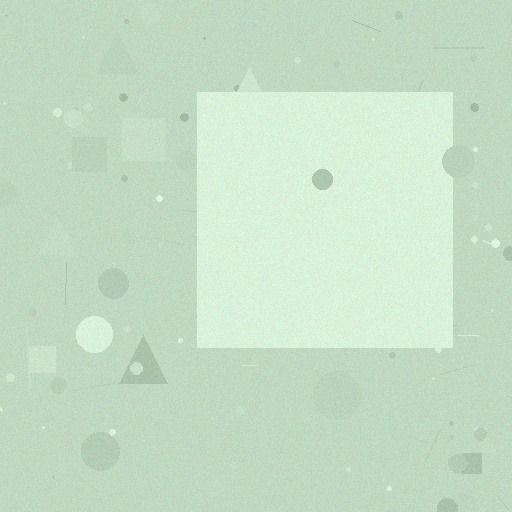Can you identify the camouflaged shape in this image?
The camouflaged shape is a square.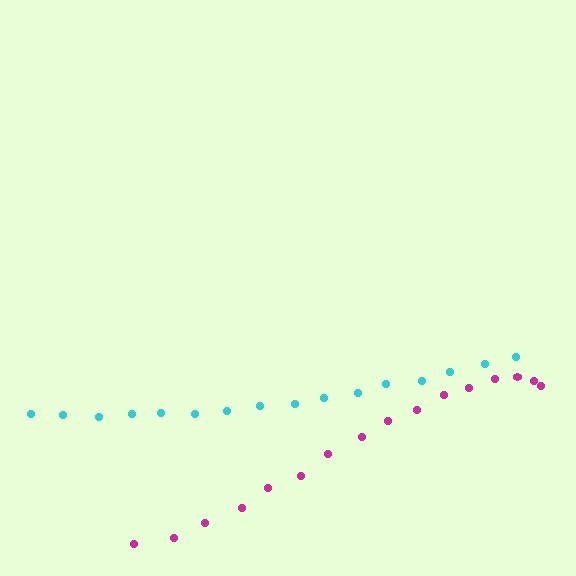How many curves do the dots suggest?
There are 2 distinct paths.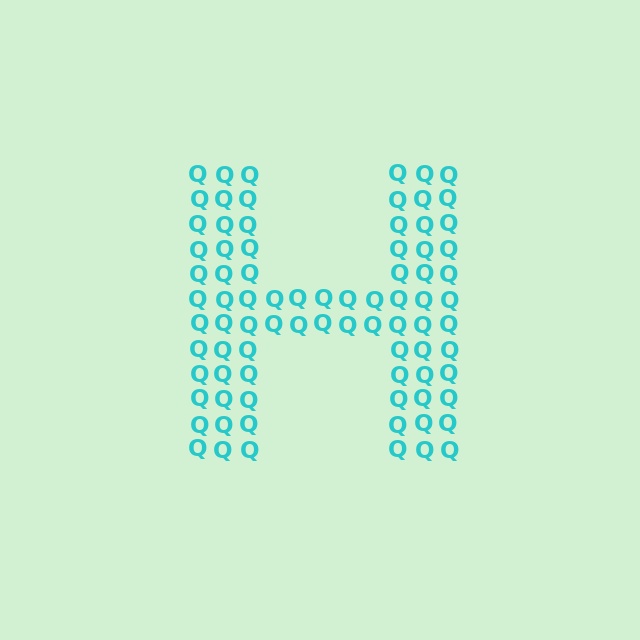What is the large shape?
The large shape is the letter H.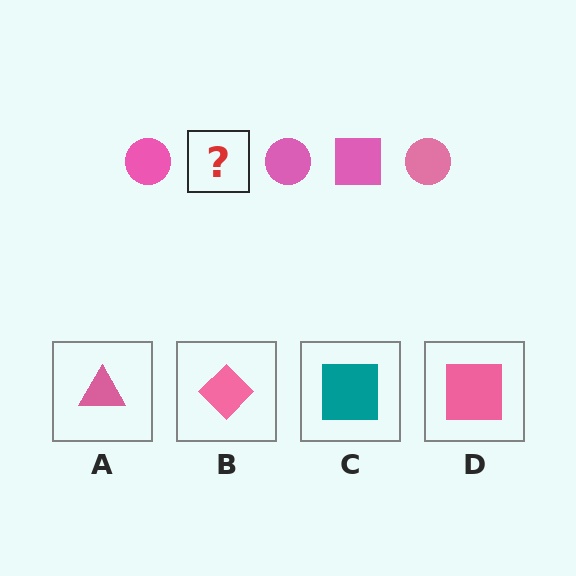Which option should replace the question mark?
Option D.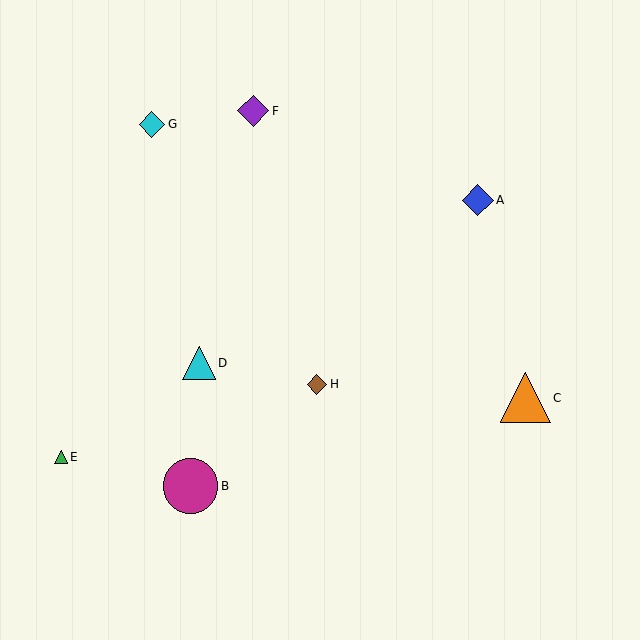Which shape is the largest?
The magenta circle (labeled B) is the largest.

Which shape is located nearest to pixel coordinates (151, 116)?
The cyan diamond (labeled G) at (152, 124) is nearest to that location.